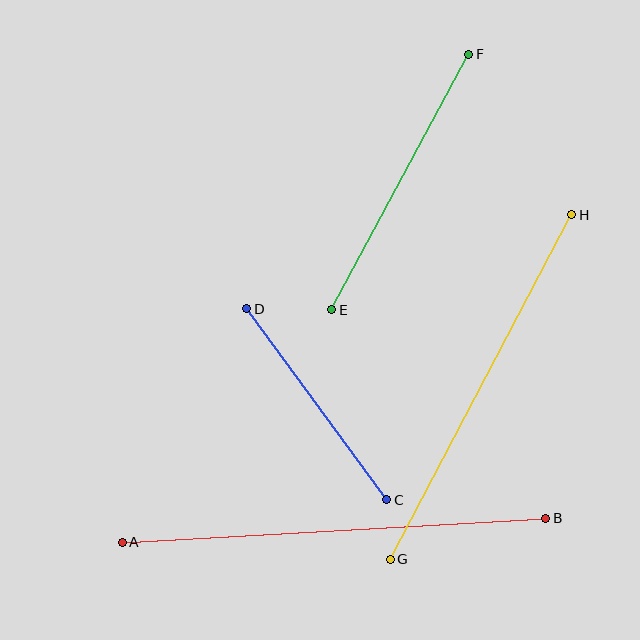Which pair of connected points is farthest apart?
Points A and B are farthest apart.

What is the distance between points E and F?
The distance is approximately 290 pixels.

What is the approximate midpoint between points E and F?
The midpoint is at approximately (400, 182) pixels.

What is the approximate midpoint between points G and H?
The midpoint is at approximately (481, 387) pixels.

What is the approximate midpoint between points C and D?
The midpoint is at approximately (317, 404) pixels.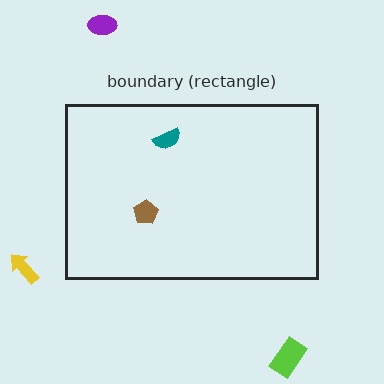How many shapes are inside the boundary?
2 inside, 3 outside.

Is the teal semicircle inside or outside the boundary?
Inside.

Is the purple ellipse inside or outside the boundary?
Outside.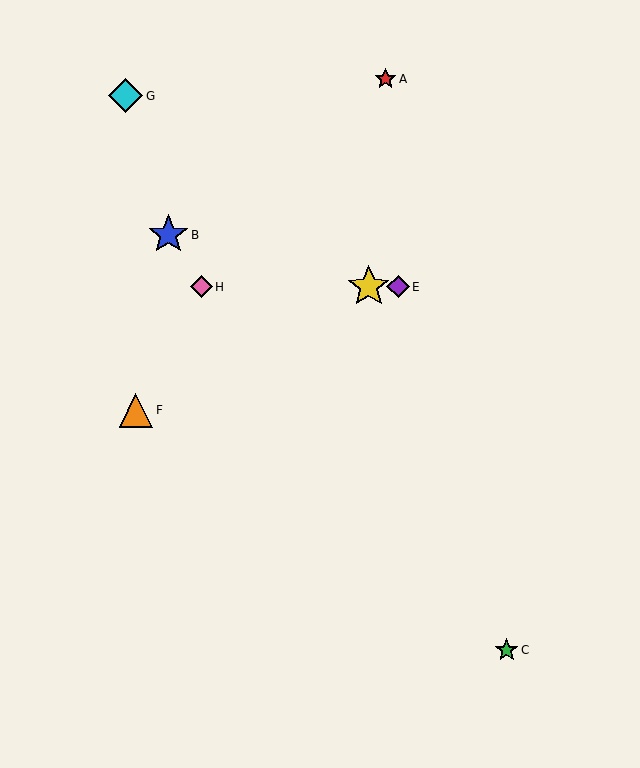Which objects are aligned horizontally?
Objects D, E, H are aligned horizontally.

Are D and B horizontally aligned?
No, D is at y≈287 and B is at y≈235.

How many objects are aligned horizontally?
3 objects (D, E, H) are aligned horizontally.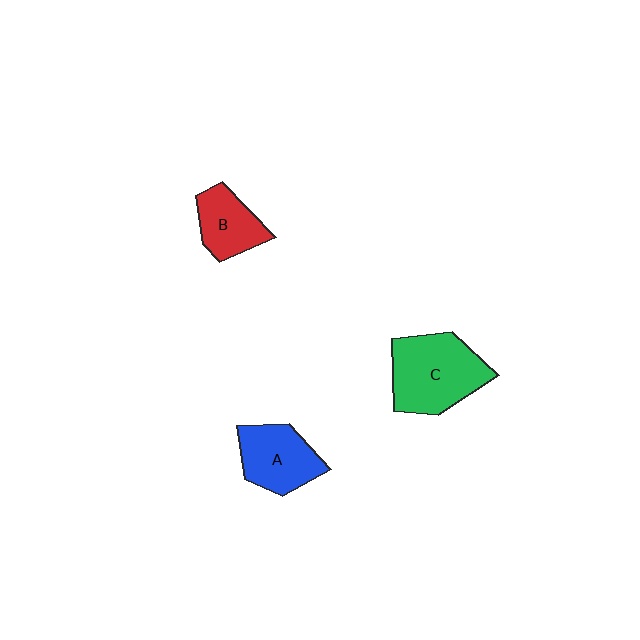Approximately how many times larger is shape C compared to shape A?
Approximately 1.4 times.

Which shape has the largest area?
Shape C (green).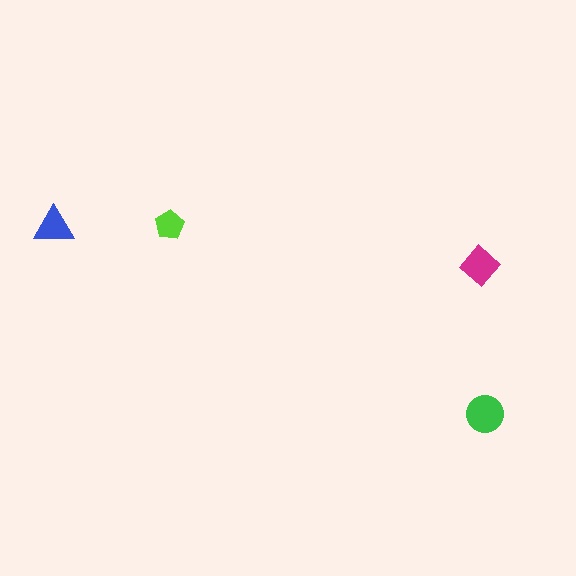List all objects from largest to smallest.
The green circle, the magenta diamond, the blue triangle, the lime pentagon.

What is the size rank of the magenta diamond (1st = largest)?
2nd.